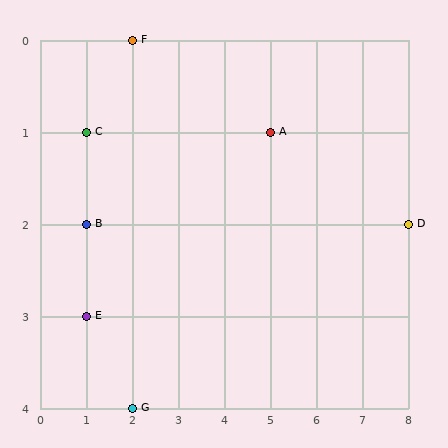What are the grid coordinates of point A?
Point A is at grid coordinates (5, 1).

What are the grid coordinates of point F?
Point F is at grid coordinates (2, 0).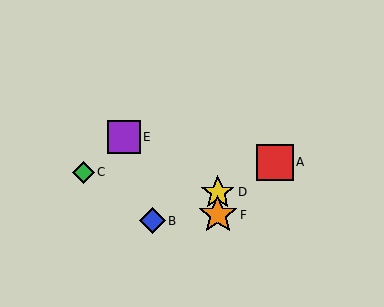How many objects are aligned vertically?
2 objects (D, F) are aligned vertically.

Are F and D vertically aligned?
Yes, both are at x≈218.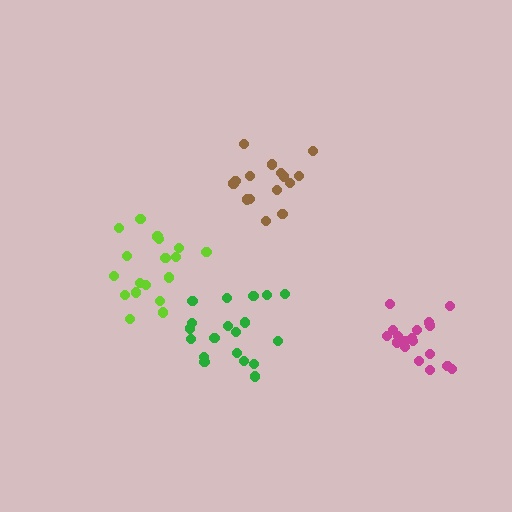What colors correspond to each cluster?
The clusters are colored: lime, brown, green, magenta.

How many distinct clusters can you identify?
There are 4 distinct clusters.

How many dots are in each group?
Group 1: 18 dots, Group 2: 15 dots, Group 3: 19 dots, Group 4: 18 dots (70 total).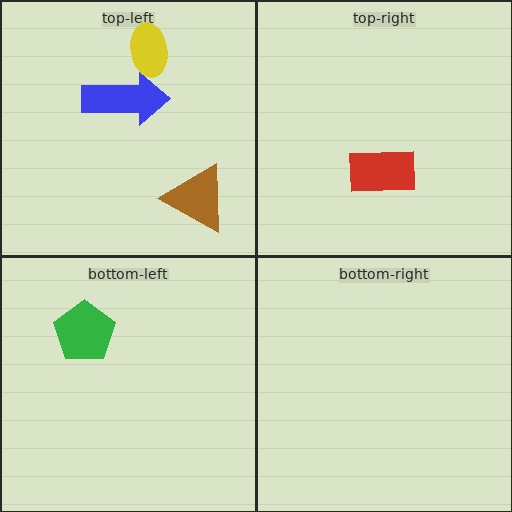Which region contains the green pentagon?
The bottom-left region.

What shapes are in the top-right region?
The red rectangle.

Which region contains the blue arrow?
The top-left region.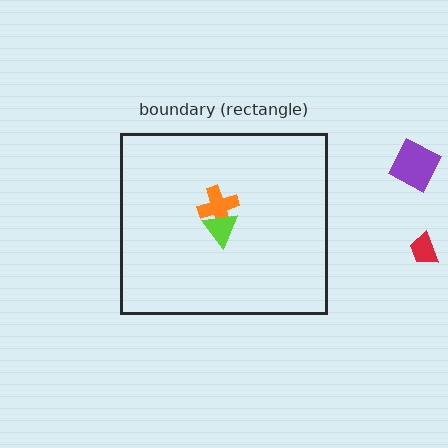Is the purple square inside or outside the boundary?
Outside.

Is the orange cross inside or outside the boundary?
Inside.